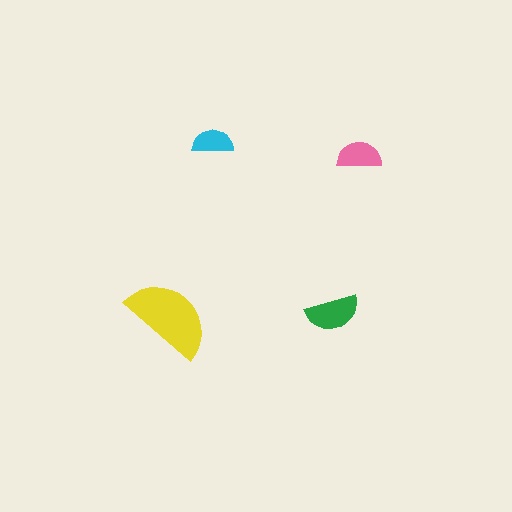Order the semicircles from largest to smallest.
the yellow one, the green one, the pink one, the cyan one.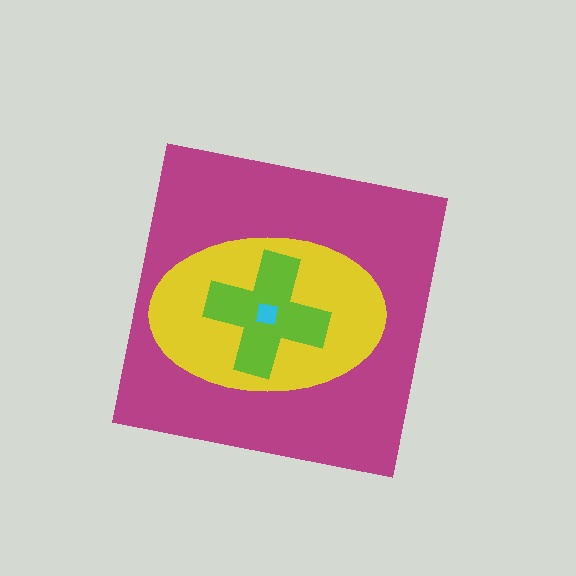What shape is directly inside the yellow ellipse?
The lime cross.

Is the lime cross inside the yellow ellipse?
Yes.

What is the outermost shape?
The magenta square.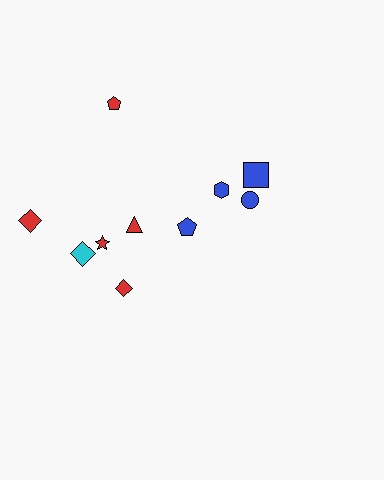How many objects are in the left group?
There are 6 objects.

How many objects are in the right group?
There are 4 objects.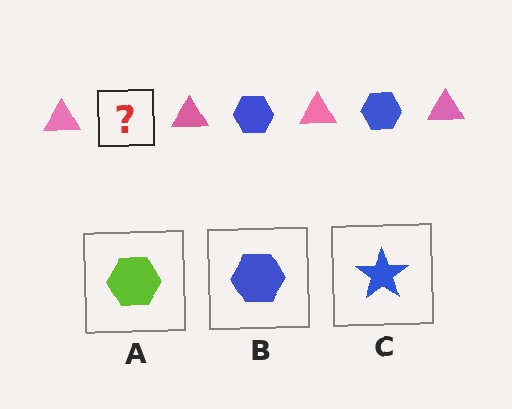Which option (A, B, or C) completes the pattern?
B.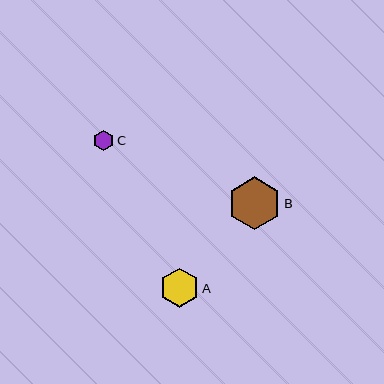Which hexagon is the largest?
Hexagon B is the largest with a size of approximately 53 pixels.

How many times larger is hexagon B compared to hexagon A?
Hexagon B is approximately 1.4 times the size of hexagon A.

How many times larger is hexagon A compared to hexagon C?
Hexagon A is approximately 2.0 times the size of hexagon C.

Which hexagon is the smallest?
Hexagon C is the smallest with a size of approximately 20 pixels.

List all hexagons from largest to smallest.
From largest to smallest: B, A, C.